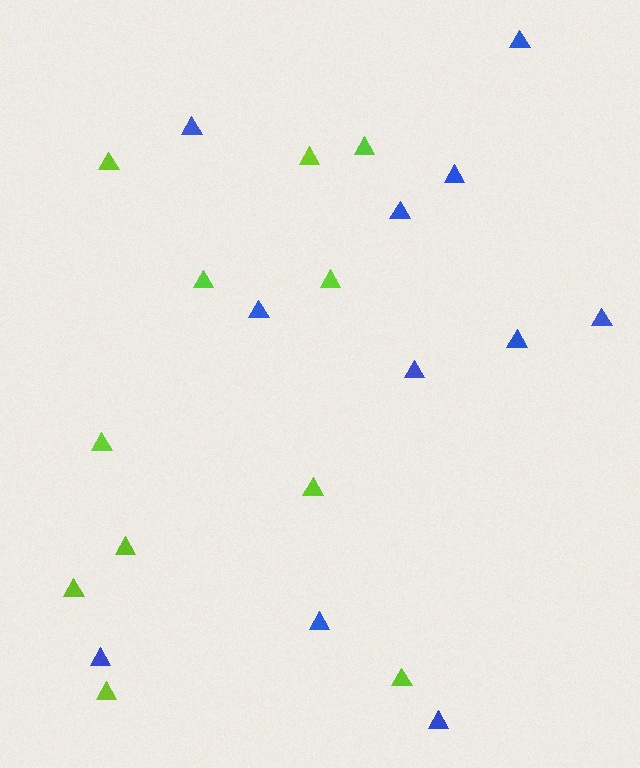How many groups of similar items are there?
There are 2 groups: one group of lime triangles (11) and one group of blue triangles (11).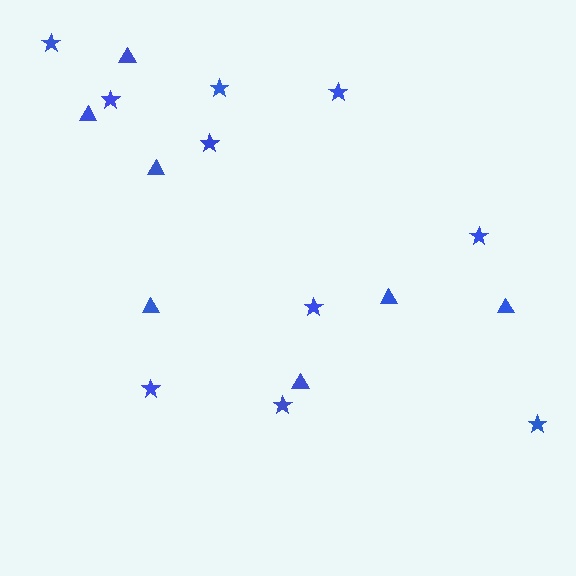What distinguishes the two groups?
There are 2 groups: one group of stars (10) and one group of triangles (7).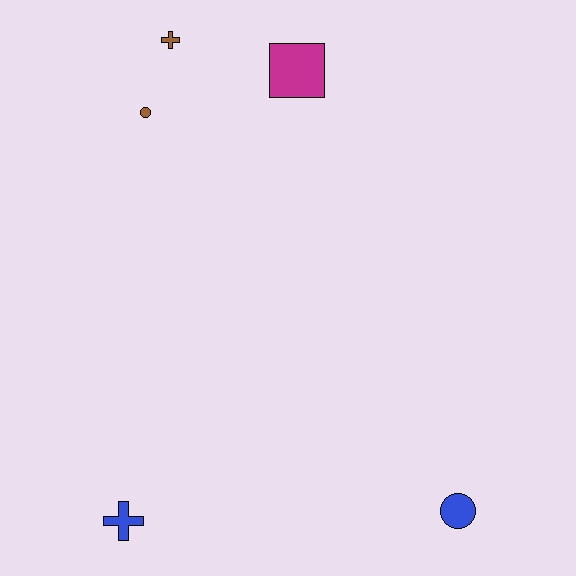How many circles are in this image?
There are 2 circles.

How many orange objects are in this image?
There are no orange objects.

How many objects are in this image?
There are 5 objects.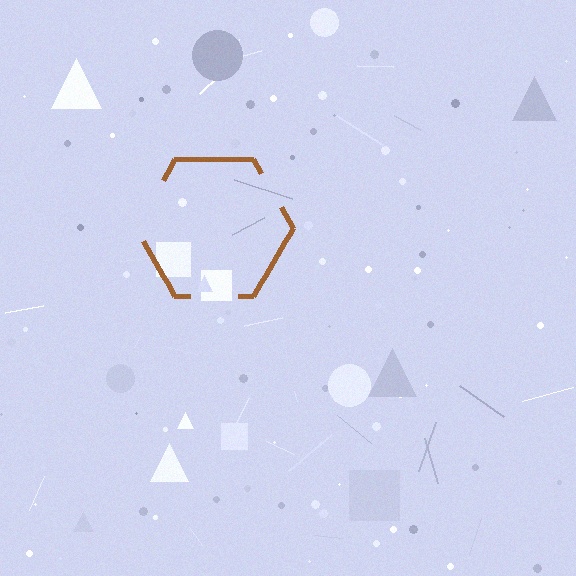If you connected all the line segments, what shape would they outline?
They would outline a hexagon.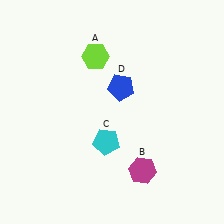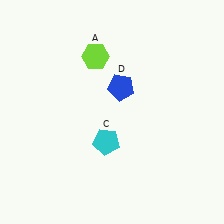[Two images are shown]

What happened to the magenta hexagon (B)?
The magenta hexagon (B) was removed in Image 2. It was in the bottom-right area of Image 1.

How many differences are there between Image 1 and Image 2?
There is 1 difference between the two images.